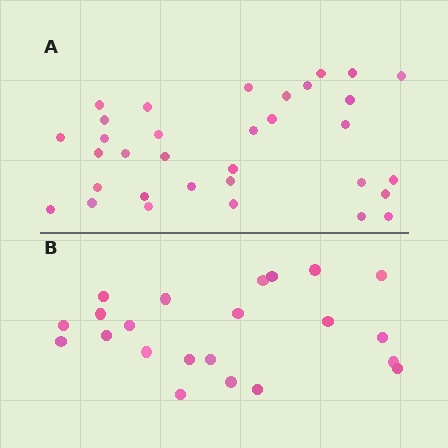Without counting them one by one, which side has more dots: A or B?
Region A (the top region) has more dots.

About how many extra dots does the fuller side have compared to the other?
Region A has roughly 12 or so more dots than region B.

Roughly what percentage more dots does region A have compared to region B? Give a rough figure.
About 50% more.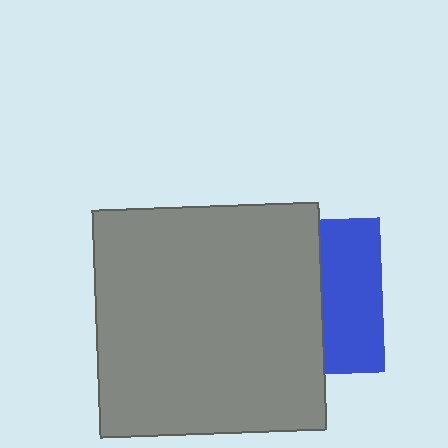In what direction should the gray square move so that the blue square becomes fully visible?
The gray square should move left. That is the shortest direction to clear the overlap and leave the blue square fully visible.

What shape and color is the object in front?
The object in front is a gray square.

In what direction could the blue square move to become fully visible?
The blue square could move right. That would shift it out from behind the gray square entirely.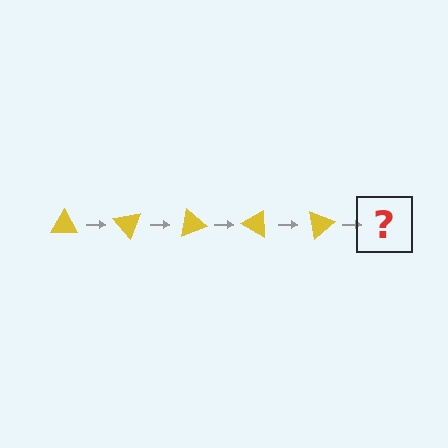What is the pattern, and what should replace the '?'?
The pattern is that the triangle rotates 50 degrees each step. The '?' should be a yellow triangle rotated 250 degrees.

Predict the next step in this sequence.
The next step is a yellow triangle rotated 250 degrees.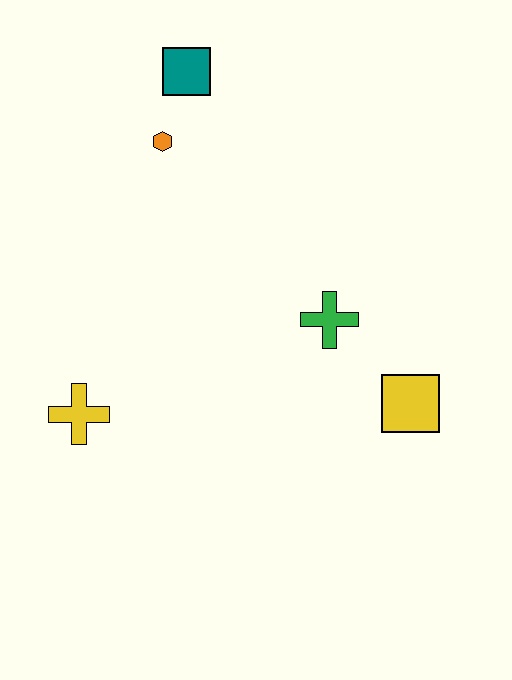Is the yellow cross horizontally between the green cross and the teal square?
No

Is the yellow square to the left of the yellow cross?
No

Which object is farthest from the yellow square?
The teal square is farthest from the yellow square.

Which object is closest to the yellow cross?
The green cross is closest to the yellow cross.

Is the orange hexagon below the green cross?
No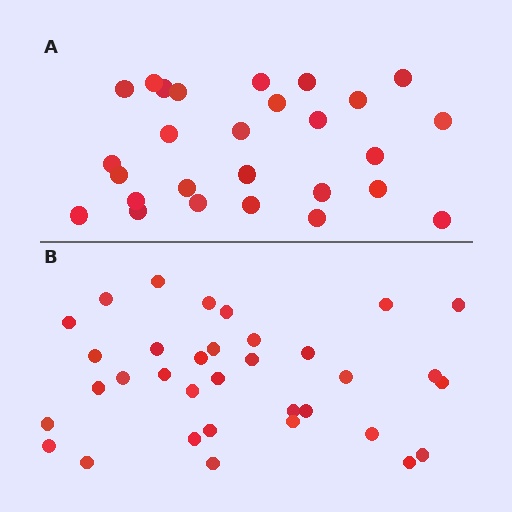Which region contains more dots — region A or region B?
Region B (the bottom region) has more dots.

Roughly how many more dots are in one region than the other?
Region B has roughly 8 or so more dots than region A.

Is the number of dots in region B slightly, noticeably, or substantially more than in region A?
Region B has noticeably more, but not dramatically so. The ratio is roughly 1.3 to 1.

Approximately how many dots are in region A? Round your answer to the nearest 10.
About 30 dots. (The exact count is 27, which rounds to 30.)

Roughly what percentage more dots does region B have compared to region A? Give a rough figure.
About 25% more.